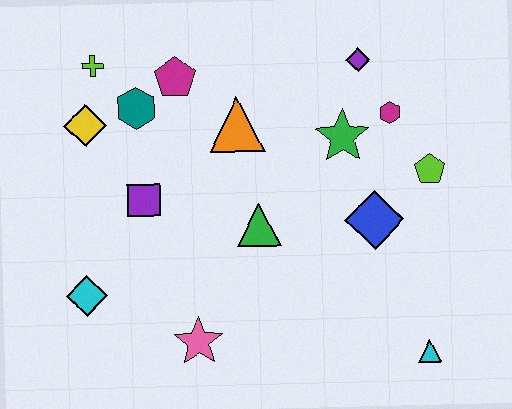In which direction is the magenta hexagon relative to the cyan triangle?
The magenta hexagon is above the cyan triangle.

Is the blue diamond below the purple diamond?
Yes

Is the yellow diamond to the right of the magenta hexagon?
No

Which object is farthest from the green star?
The cyan diamond is farthest from the green star.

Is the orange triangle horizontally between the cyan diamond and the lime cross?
No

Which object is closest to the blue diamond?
The lime pentagon is closest to the blue diamond.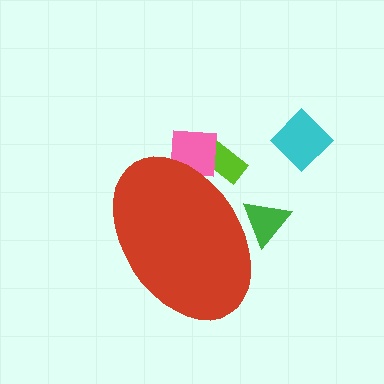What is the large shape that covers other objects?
A red ellipse.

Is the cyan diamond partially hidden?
No, the cyan diamond is fully visible.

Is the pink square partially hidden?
Yes, the pink square is partially hidden behind the red ellipse.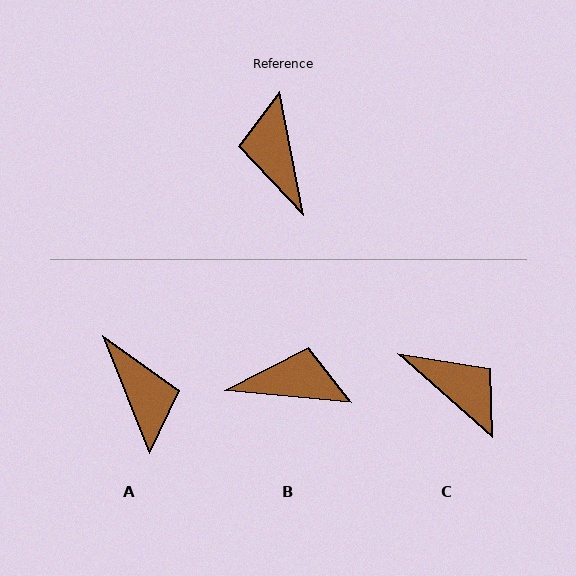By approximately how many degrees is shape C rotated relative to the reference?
Approximately 142 degrees clockwise.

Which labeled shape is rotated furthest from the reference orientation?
A, about 169 degrees away.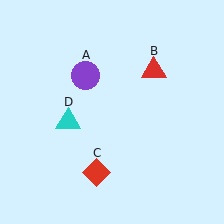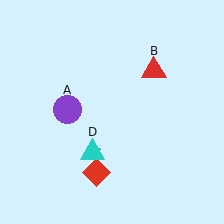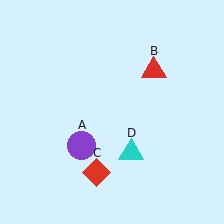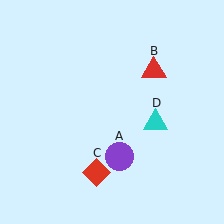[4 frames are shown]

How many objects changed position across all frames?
2 objects changed position: purple circle (object A), cyan triangle (object D).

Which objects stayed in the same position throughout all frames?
Red triangle (object B) and red diamond (object C) remained stationary.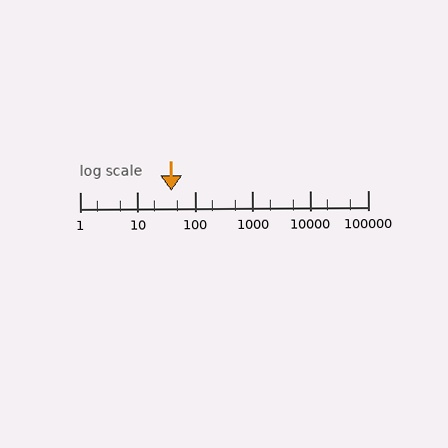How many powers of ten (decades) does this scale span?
The scale spans 5 decades, from 1 to 100000.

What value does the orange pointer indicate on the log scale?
The pointer indicates approximately 39.